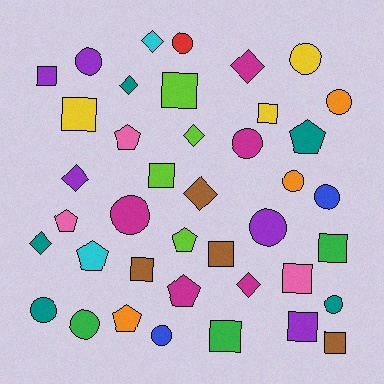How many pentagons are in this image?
There are 7 pentagons.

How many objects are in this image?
There are 40 objects.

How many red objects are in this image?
There is 1 red object.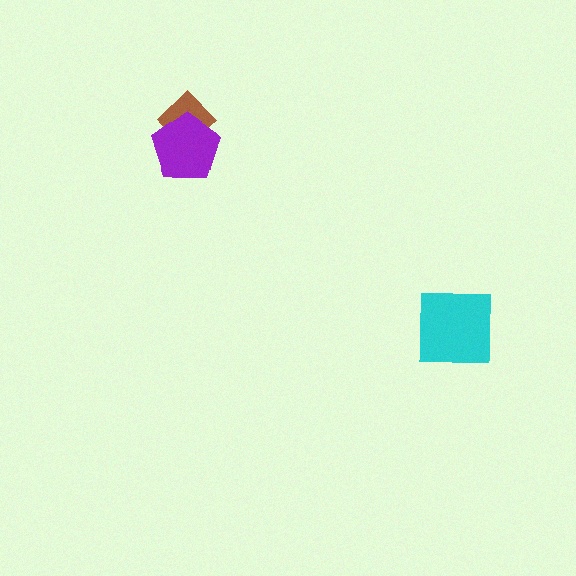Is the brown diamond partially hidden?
Yes, it is partially covered by another shape.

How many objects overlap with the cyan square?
0 objects overlap with the cyan square.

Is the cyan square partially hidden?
No, no other shape covers it.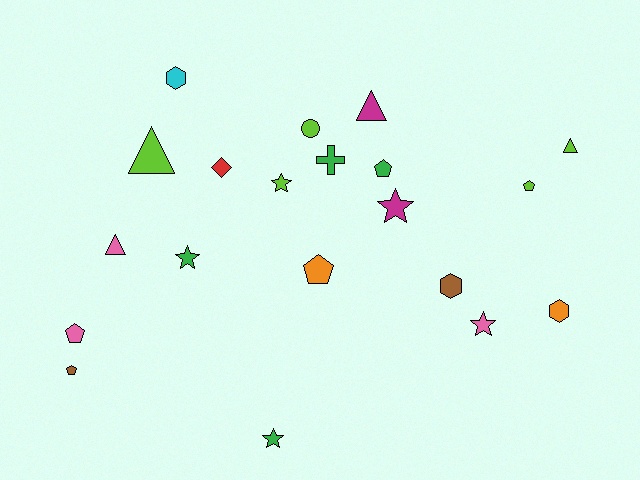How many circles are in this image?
There is 1 circle.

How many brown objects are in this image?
There are 2 brown objects.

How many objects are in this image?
There are 20 objects.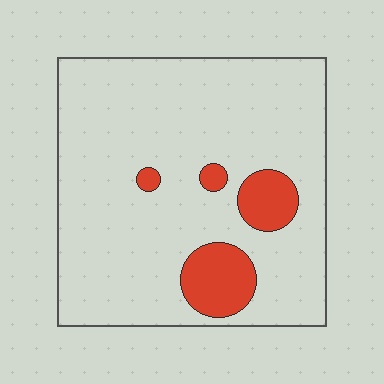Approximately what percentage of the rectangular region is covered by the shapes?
Approximately 10%.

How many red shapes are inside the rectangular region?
4.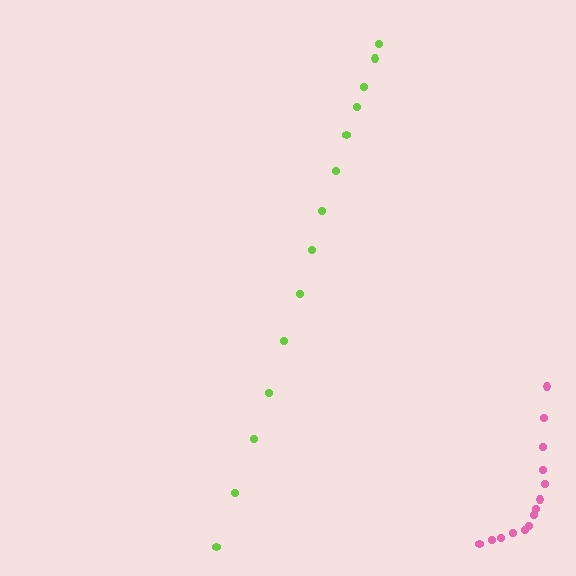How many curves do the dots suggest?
There are 2 distinct paths.